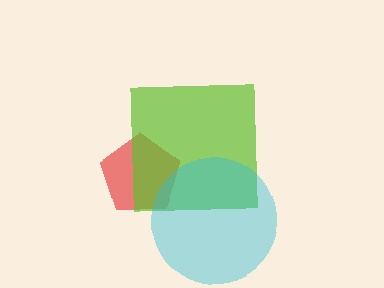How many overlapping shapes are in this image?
There are 3 overlapping shapes in the image.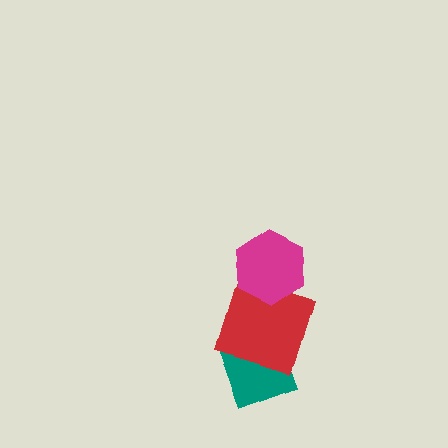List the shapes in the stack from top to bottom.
From top to bottom: the magenta hexagon, the red square, the teal diamond.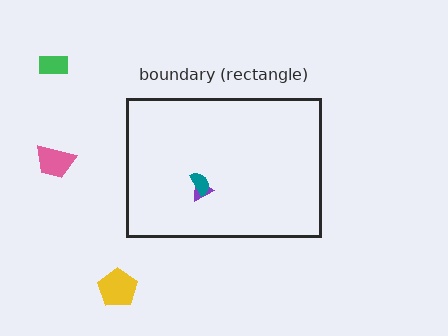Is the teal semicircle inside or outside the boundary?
Inside.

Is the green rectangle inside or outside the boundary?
Outside.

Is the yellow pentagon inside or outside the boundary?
Outside.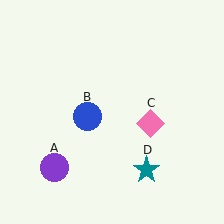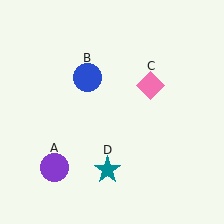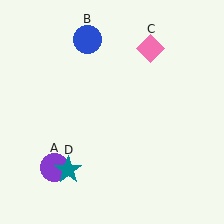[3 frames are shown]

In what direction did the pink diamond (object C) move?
The pink diamond (object C) moved up.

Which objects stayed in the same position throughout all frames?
Purple circle (object A) remained stationary.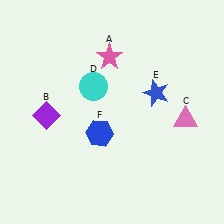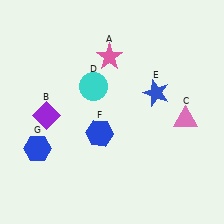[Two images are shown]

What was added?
A blue hexagon (G) was added in Image 2.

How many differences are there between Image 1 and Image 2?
There is 1 difference between the two images.